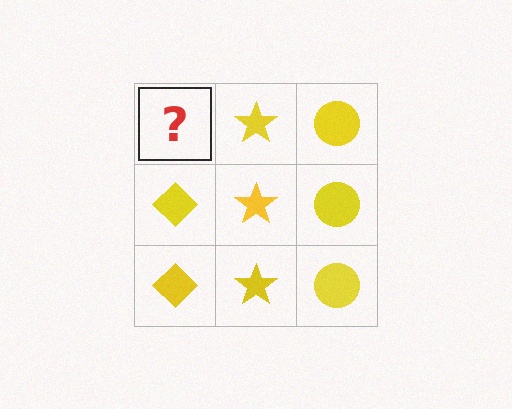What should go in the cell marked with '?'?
The missing cell should contain a yellow diamond.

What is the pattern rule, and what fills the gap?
The rule is that each column has a consistent shape. The gap should be filled with a yellow diamond.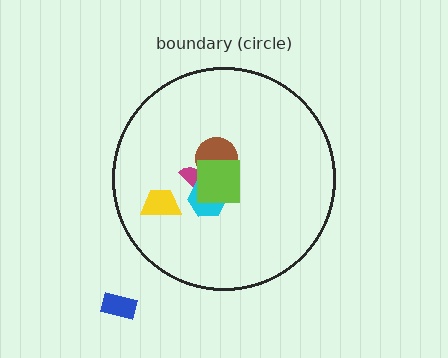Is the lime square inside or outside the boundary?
Inside.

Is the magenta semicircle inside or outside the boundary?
Inside.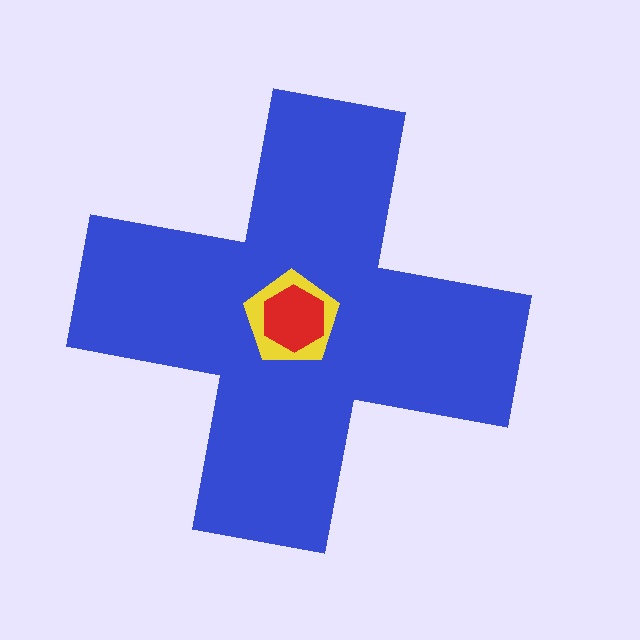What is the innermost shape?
The red hexagon.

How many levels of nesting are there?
3.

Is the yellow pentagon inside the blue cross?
Yes.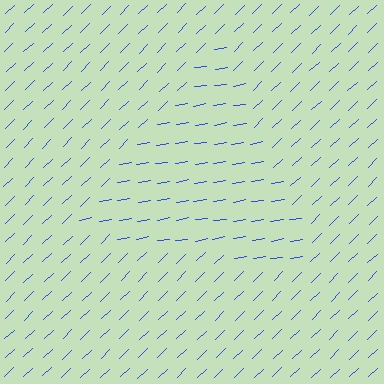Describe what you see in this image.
The image is filled with small blue line segments. A triangle region in the image has lines oriented differently from the surrounding lines, creating a visible texture boundary.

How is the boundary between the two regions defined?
The boundary is defined purely by a change in line orientation (approximately 34 degrees difference). All lines are the same color and thickness.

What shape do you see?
I see a triangle.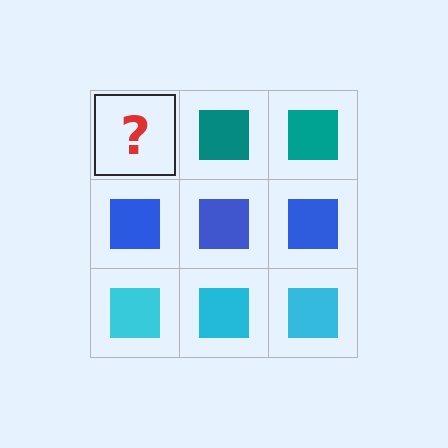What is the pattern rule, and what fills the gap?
The rule is that each row has a consistent color. The gap should be filled with a teal square.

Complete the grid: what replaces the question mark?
The question mark should be replaced with a teal square.